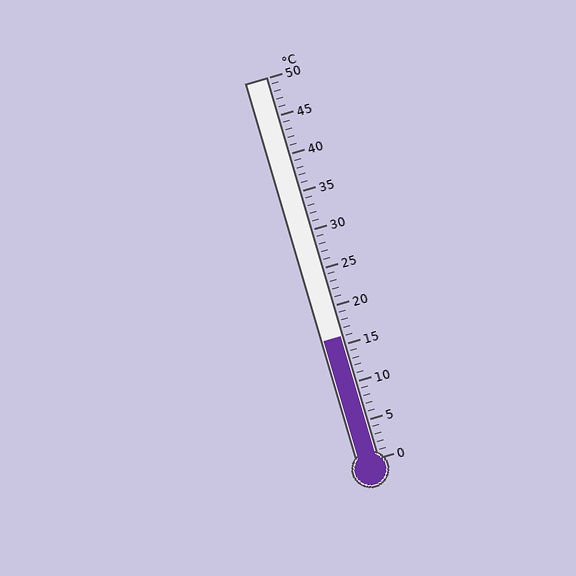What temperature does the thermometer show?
The thermometer shows approximately 16°C.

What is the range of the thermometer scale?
The thermometer scale ranges from 0°C to 50°C.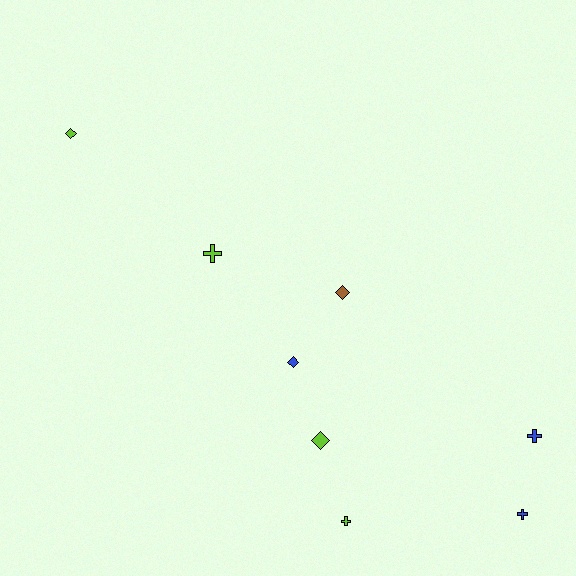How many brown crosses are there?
There are no brown crosses.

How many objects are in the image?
There are 8 objects.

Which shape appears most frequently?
Cross, with 4 objects.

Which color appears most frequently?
Lime, with 4 objects.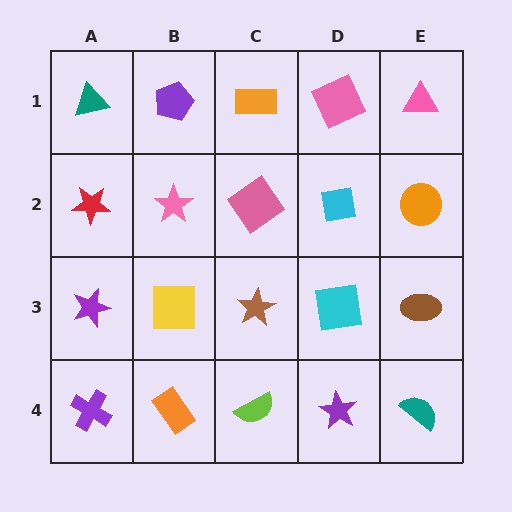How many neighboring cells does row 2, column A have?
3.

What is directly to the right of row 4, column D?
A teal semicircle.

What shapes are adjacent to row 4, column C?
A brown star (row 3, column C), an orange rectangle (row 4, column B), a purple star (row 4, column D).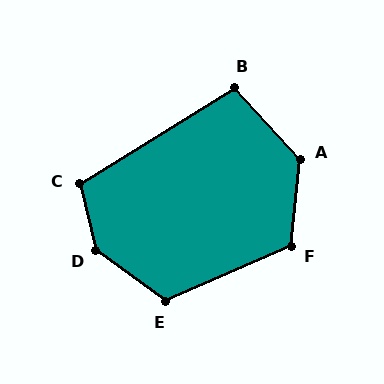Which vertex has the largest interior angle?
D, at approximately 140 degrees.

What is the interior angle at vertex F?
Approximately 120 degrees (obtuse).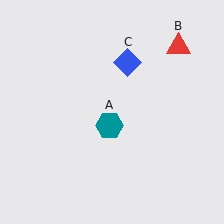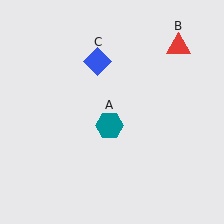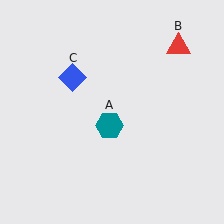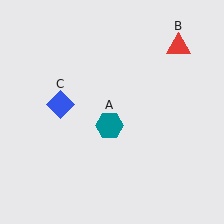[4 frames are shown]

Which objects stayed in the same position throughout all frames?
Teal hexagon (object A) and red triangle (object B) remained stationary.